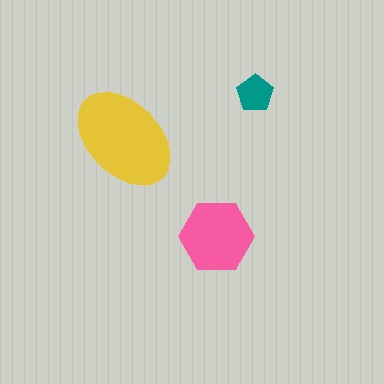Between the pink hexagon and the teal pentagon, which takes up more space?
The pink hexagon.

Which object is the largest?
The yellow ellipse.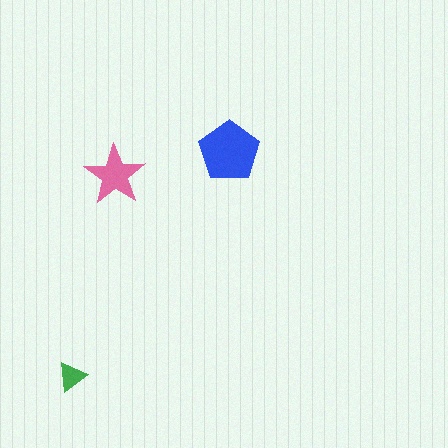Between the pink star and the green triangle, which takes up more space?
The pink star.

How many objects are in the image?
There are 3 objects in the image.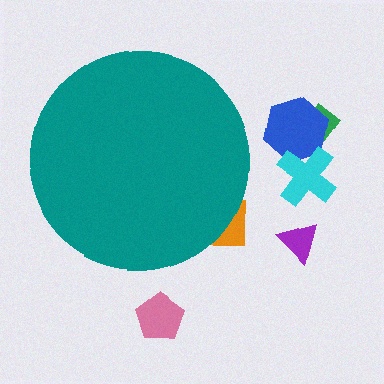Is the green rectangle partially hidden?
No, the green rectangle is fully visible.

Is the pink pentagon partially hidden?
No, the pink pentagon is fully visible.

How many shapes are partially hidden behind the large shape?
1 shape is partially hidden.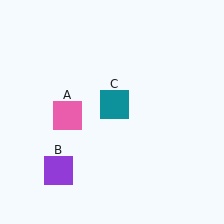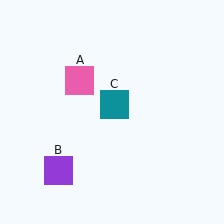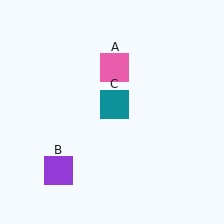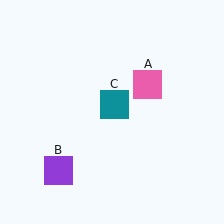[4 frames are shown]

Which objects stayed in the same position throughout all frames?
Purple square (object B) and teal square (object C) remained stationary.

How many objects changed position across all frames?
1 object changed position: pink square (object A).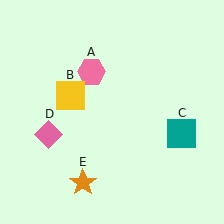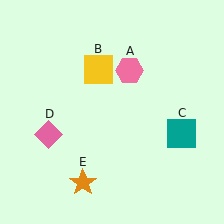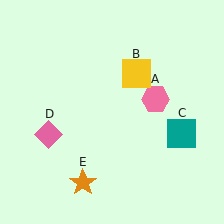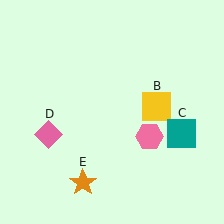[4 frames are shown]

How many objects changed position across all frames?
2 objects changed position: pink hexagon (object A), yellow square (object B).